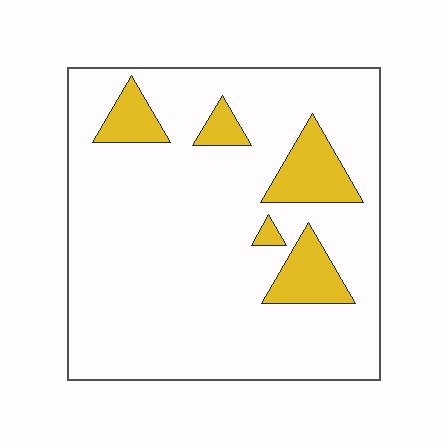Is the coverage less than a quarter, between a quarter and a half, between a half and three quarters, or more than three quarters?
Less than a quarter.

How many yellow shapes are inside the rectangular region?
5.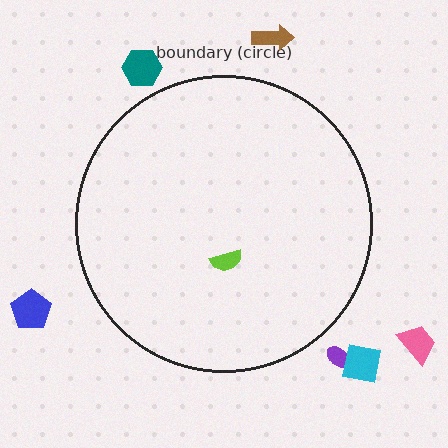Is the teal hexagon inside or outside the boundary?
Outside.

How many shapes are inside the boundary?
1 inside, 6 outside.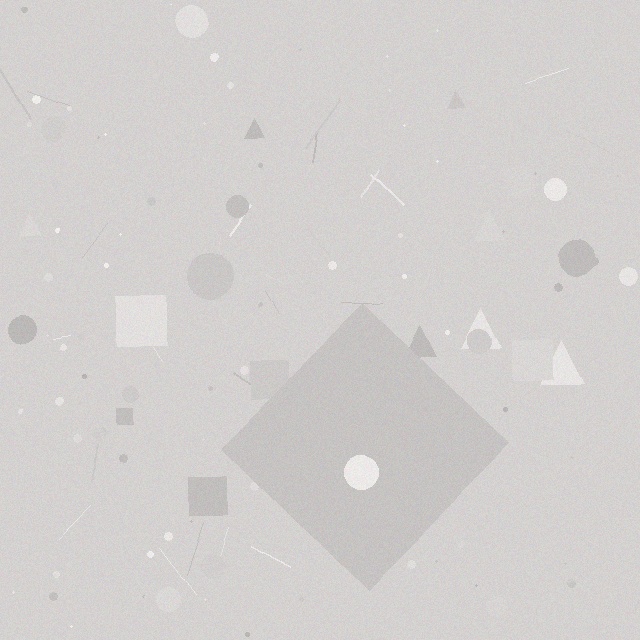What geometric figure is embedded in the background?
A diamond is embedded in the background.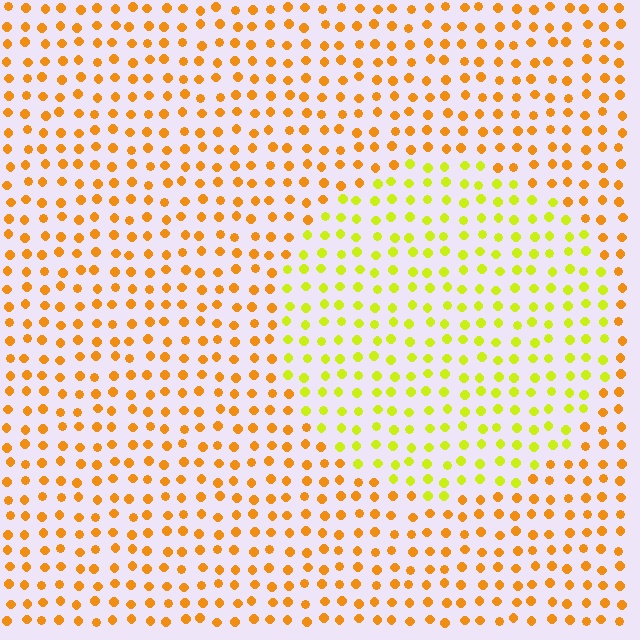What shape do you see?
I see a circle.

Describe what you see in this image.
The image is filled with small orange elements in a uniform arrangement. A circle-shaped region is visible where the elements are tinted to a slightly different hue, forming a subtle color boundary.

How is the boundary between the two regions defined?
The boundary is defined purely by a slight shift in hue (about 38 degrees). Spacing, size, and orientation are identical on both sides.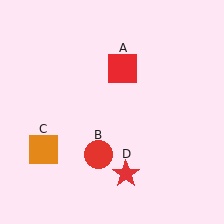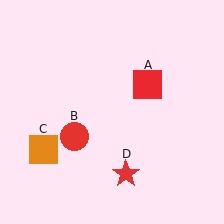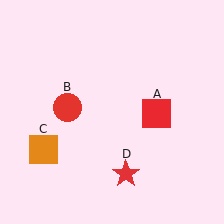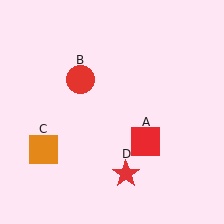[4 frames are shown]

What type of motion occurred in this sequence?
The red square (object A), red circle (object B) rotated clockwise around the center of the scene.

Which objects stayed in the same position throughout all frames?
Orange square (object C) and red star (object D) remained stationary.